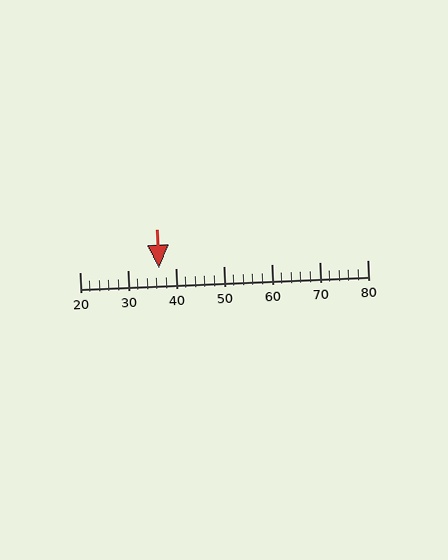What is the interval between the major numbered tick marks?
The major tick marks are spaced 10 units apart.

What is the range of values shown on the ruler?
The ruler shows values from 20 to 80.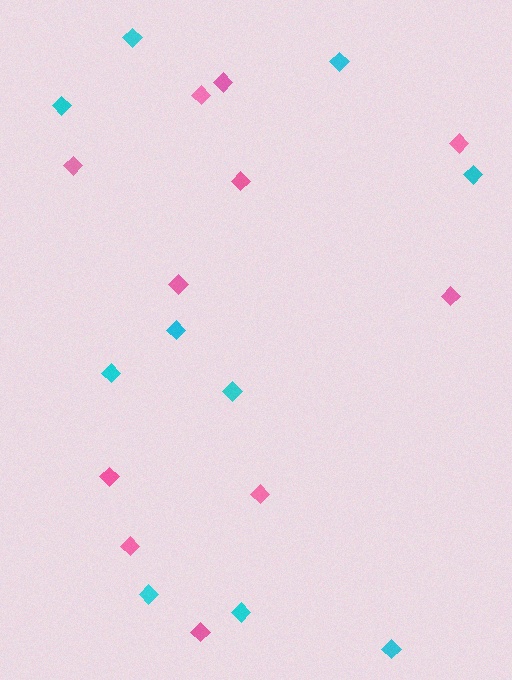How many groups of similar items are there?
There are 2 groups: one group of pink diamonds (11) and one group of cyan diamonds (10).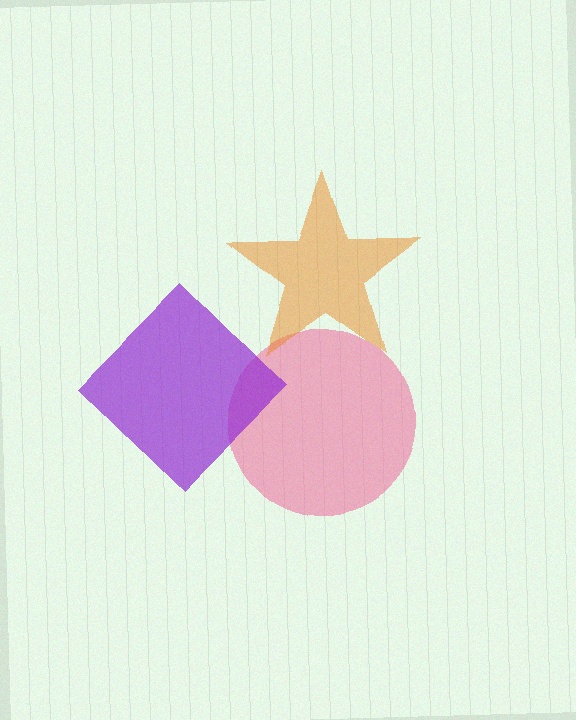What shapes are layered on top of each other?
The layered shapes are: a pink circle, a purple diamond, an orange star.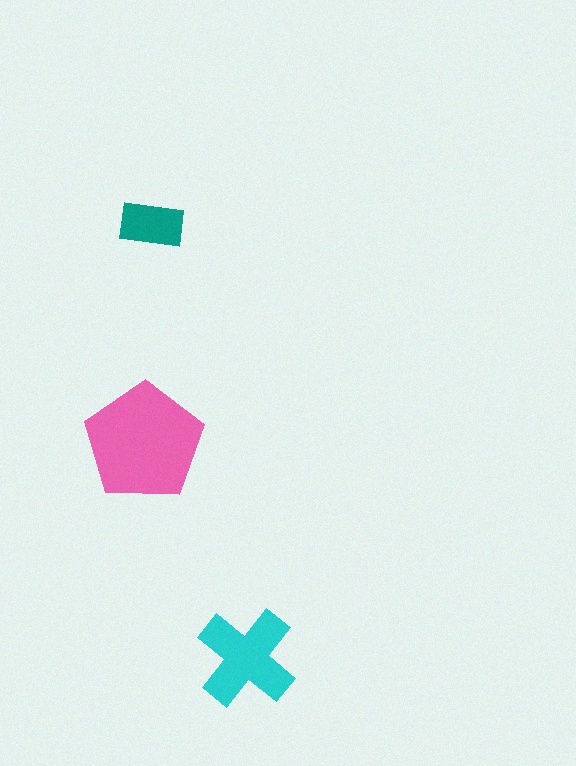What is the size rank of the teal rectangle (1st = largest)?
3rd.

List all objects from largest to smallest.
The pink pentagon, the cyan cross, the teal rectangle.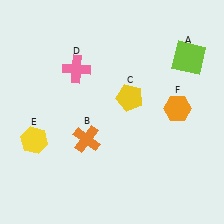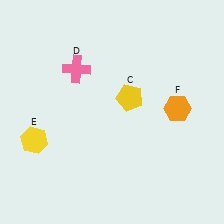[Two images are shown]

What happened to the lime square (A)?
The lime square (A) was removed in Image 2. It was in the top-right area of Image 1.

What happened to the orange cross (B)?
The orange cross (B) was removed in Image 2. It was in the bottom-left area of Image 1.